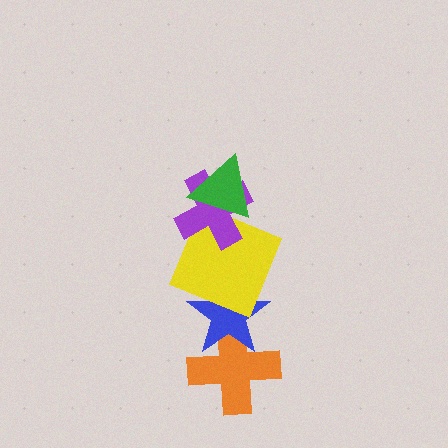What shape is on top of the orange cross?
The blue star is on top of the orange cross.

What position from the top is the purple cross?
The purple cross is 2nd from the top.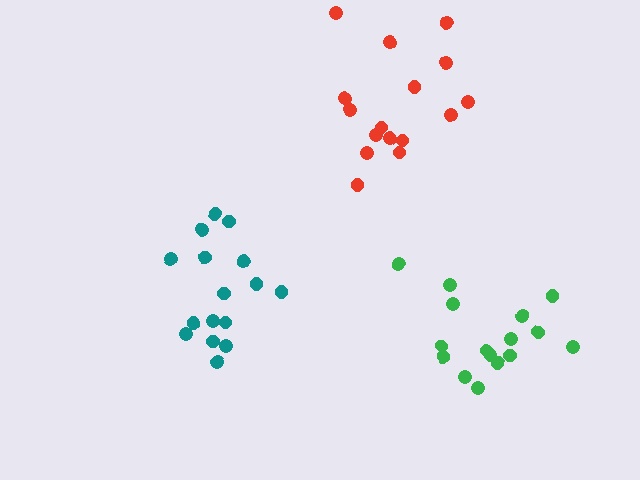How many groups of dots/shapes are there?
There are 3 groups.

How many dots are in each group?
Group 1: 16 dots, Group 2: 16 dots, Group 3: 16 dots (48 total).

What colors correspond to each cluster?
The clusters are colored: red, green, teal.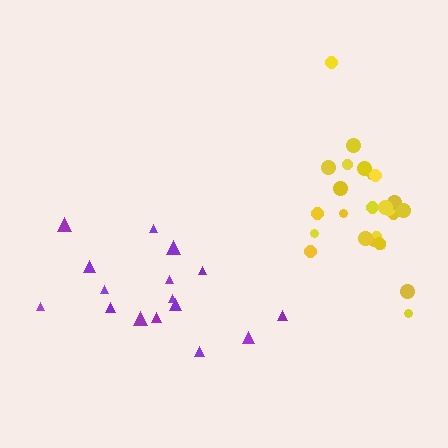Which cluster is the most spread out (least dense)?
Purple.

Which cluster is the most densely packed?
Yellow.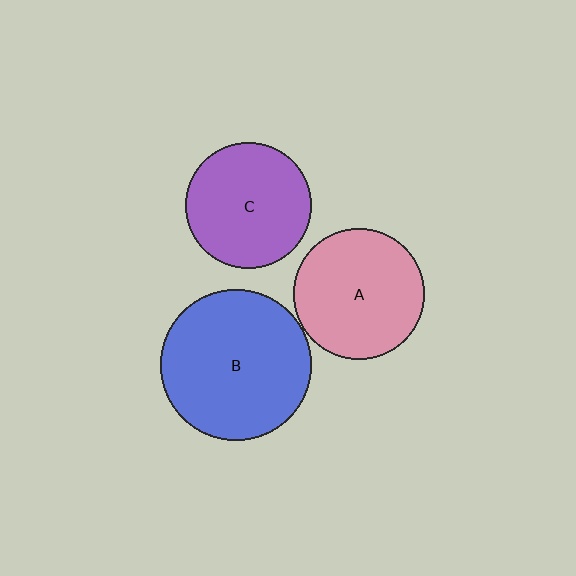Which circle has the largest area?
Circle B (blue).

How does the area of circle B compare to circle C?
Approximately 1.4 times.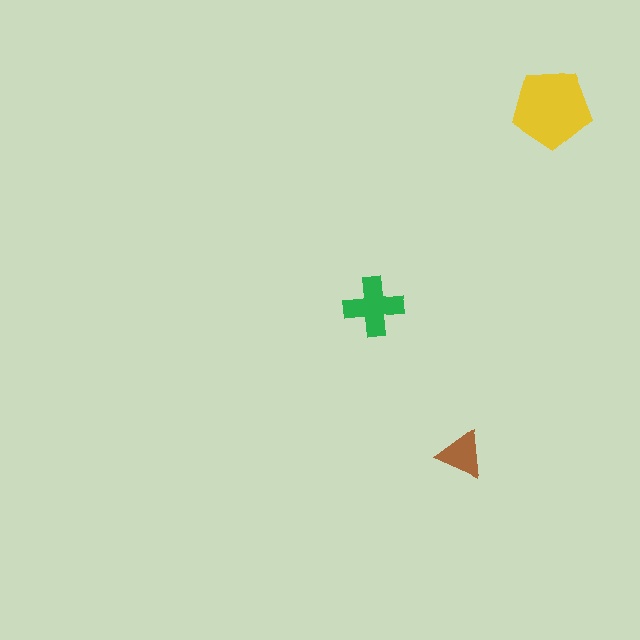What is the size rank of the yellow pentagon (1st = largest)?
1st.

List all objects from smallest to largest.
The brown triangle, the green cross, the yellow pentagon.